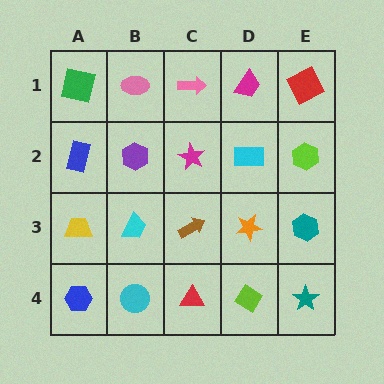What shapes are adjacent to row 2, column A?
A green square (row 1, column A), a yellow trapezoid (row 3, column A), a purple hexagon (row 2, column B).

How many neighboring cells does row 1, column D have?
3.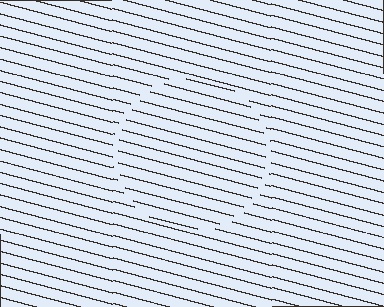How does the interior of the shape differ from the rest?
The interior of the shape contains the same grating, shifted by half a period — the contour is defined by the phase discontinuity where line-ends from the inner and outer gratings abut.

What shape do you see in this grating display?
An illusory circle. The interior of the shape contains the same grating, shifted by half a period — the contour is defined by the phase discontinuity where line-ends from the inner and outer gratings abut.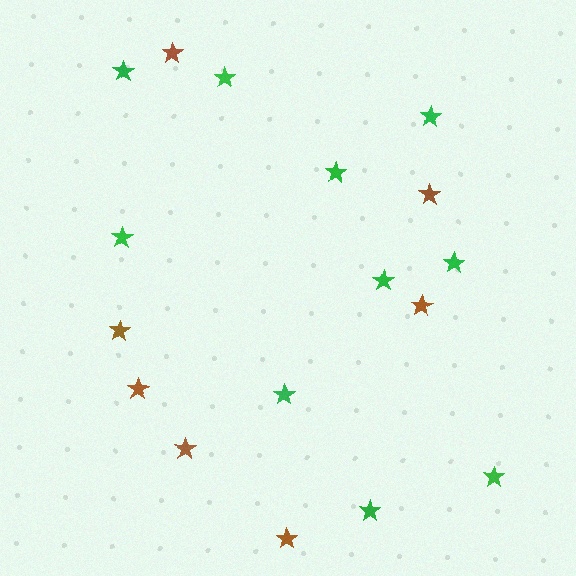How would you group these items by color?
There are 2 groups: one group of brown stars (7) and one group of green stars (10).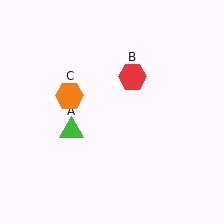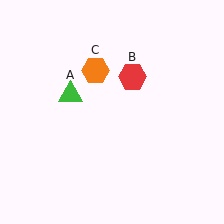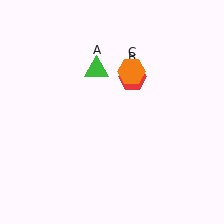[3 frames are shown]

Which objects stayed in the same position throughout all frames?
Red hexagon (object B) remained stationary.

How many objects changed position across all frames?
2 objects changed position: green triangle (object A), orange hexagon (object C).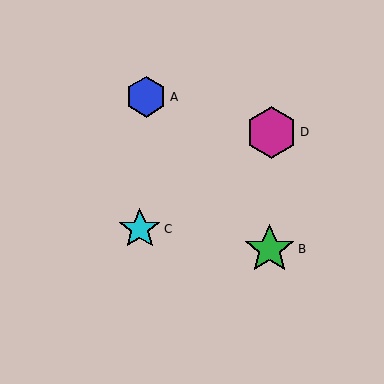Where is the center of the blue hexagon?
The center of the blue hexagon is at (146, 97).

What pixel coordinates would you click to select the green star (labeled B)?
Click at (269, 249) to select the green star B.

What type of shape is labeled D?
Shape D is a magenta hexagon.